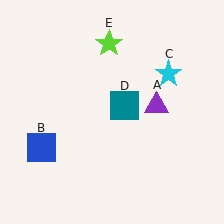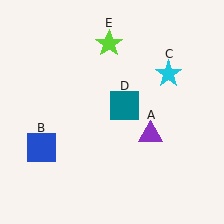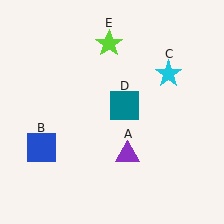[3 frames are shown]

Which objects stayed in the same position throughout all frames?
Blue square (object B) and cyan star (object C) and teal square (object D) and lime star (object E) remained stationary.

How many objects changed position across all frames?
1 object changed position: purple triangle (object A).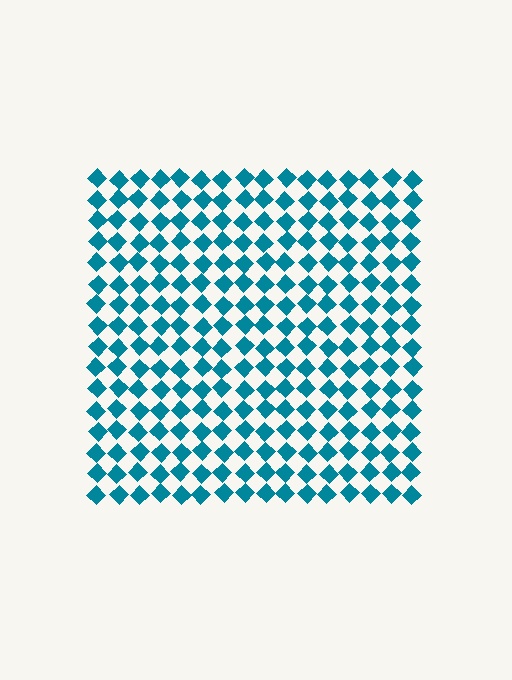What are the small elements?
The small elements are diamonds.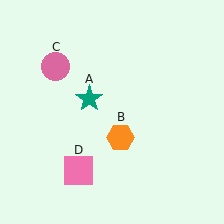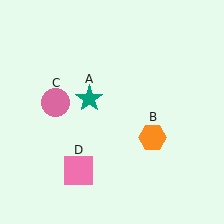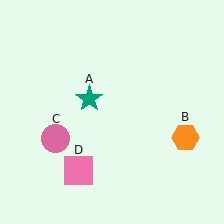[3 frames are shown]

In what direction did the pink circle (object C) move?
The pink circle (object C) moved down.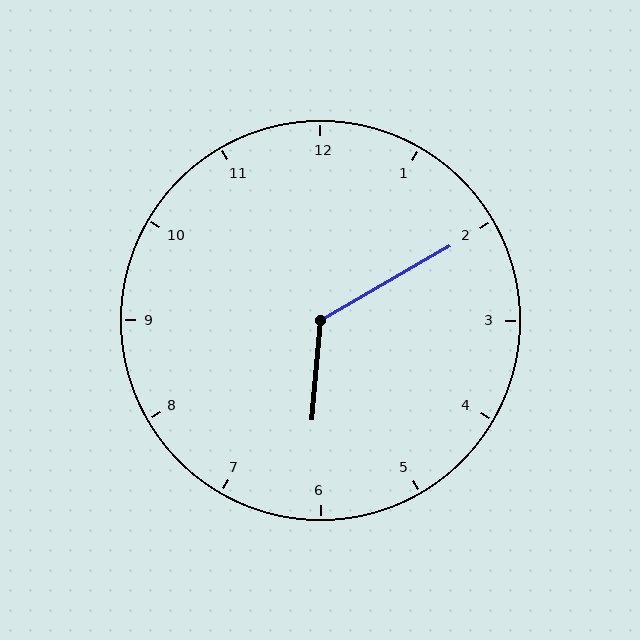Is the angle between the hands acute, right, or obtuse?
It is obtuse.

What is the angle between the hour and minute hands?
Approximately 125 degrees.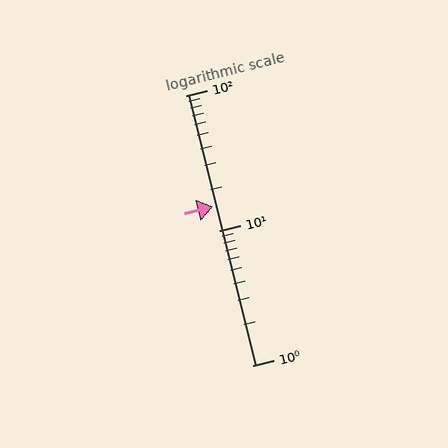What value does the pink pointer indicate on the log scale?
The pointer indicates approximately 15.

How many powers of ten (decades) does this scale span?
The scale spans 2 decades, from 1 to 100.